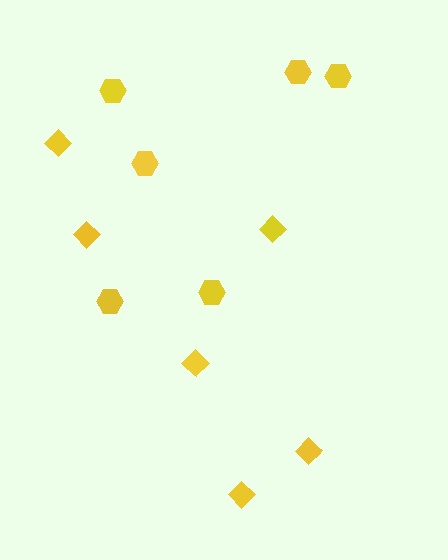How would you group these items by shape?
There are 2 groups: one group of hexagons (6) and one group of diamonds (6).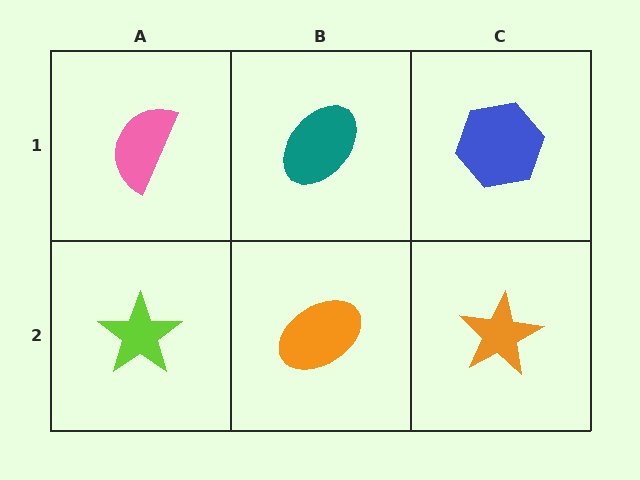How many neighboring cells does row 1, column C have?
2.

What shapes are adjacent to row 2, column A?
A pink semicircle (row 1, column A), an orange ellipse (row 2, column B).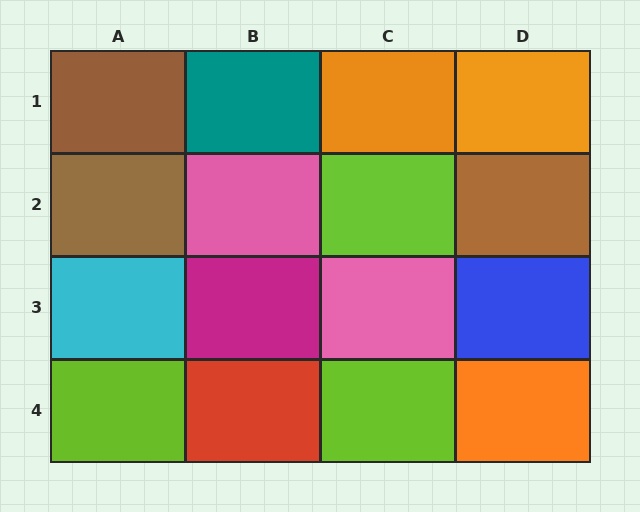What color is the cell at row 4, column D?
Orange.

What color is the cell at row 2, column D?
Brown.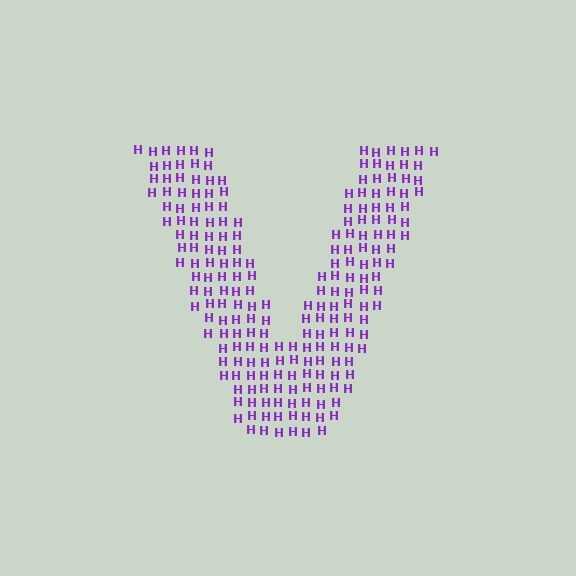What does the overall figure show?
The overall figure shows the letter V.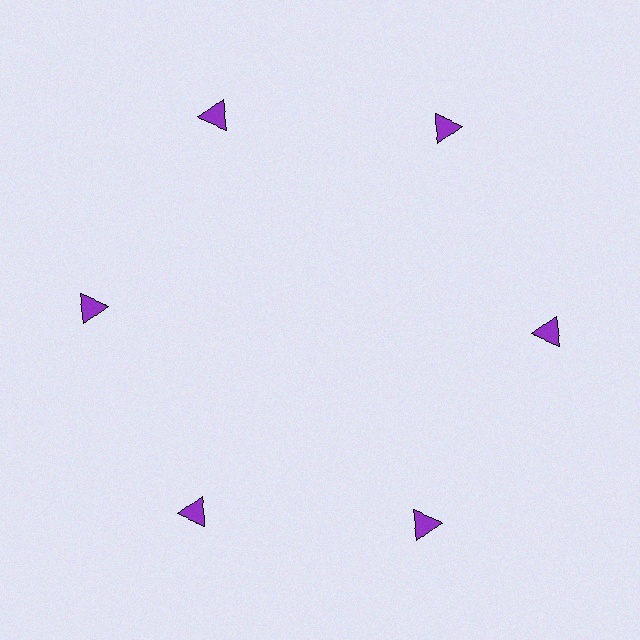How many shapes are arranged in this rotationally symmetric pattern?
There are 6 shapes, arranged in 6 groups of 1.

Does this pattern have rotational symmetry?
Yes, this pattern has 6-fold rotational symmetry. It looks the same after rotating 60 degrees around the center.